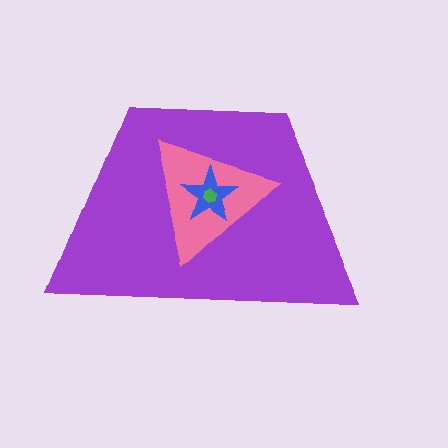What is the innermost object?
The green hexagon.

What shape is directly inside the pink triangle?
The blue star.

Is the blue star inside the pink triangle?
Yes.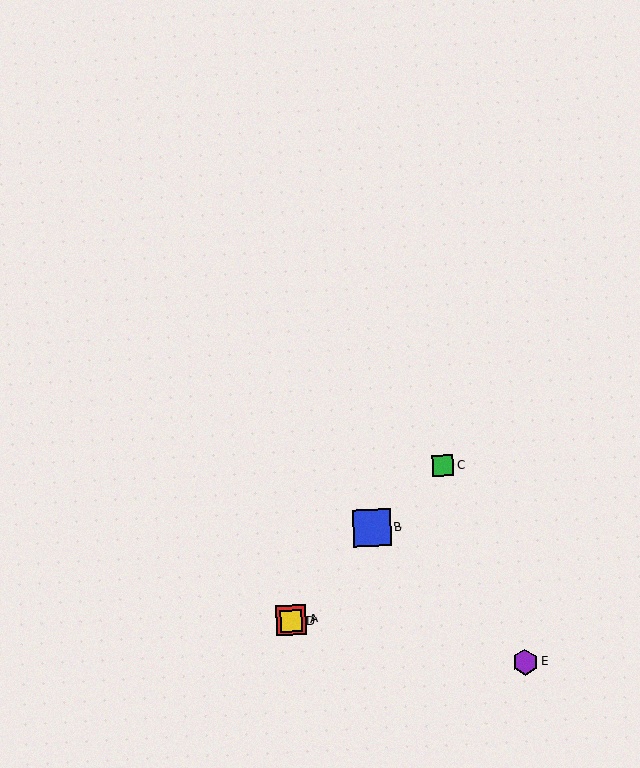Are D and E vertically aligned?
No, D is at x≈291 and E is at x≈525.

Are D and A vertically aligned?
Yes, both are at x≈291.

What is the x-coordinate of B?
Object B is at x≈372.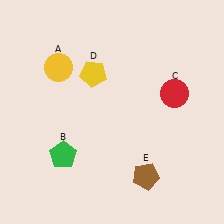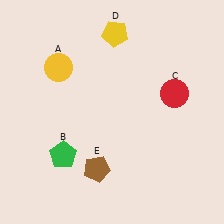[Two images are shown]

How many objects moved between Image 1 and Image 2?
2 objects moved between the two images.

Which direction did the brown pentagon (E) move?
The brown pentagon (E) moved left.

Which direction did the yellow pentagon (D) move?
The yellow pentagon (D) moved up.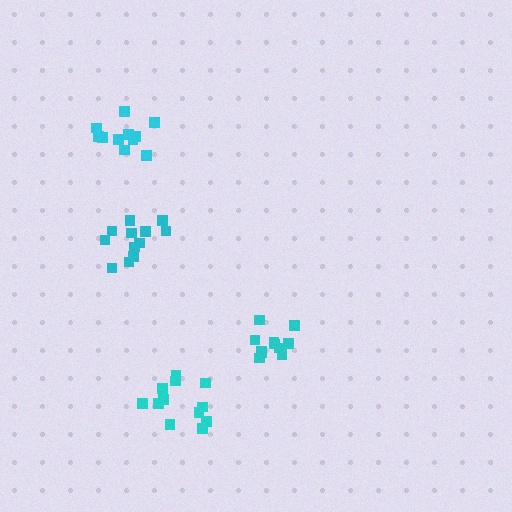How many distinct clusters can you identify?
There are 4 distinct clusters.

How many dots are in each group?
Group 1: 13 dots, Group 2: 11 dots, Group 3: 12 dots, Group 4: 11 dots (47 total).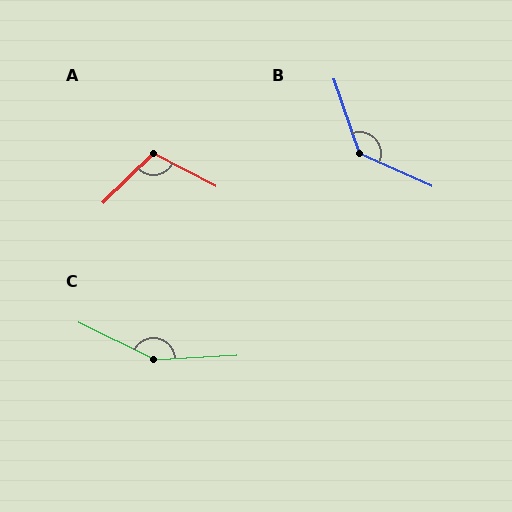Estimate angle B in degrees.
Approximately 133 degrees.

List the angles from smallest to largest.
A (108°), B (133°), C (151°).